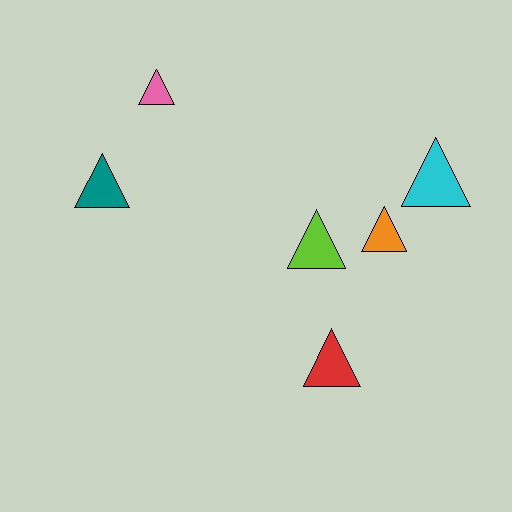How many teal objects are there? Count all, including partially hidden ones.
There is 1 teal object.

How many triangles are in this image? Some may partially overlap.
There are 6 triangles.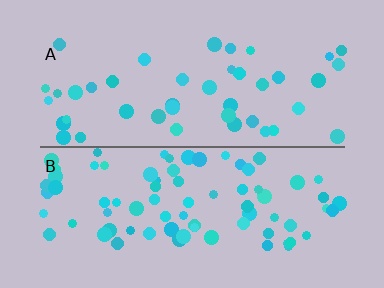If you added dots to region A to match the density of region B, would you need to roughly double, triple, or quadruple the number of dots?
Approximately double.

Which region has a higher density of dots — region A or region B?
B (the bottom).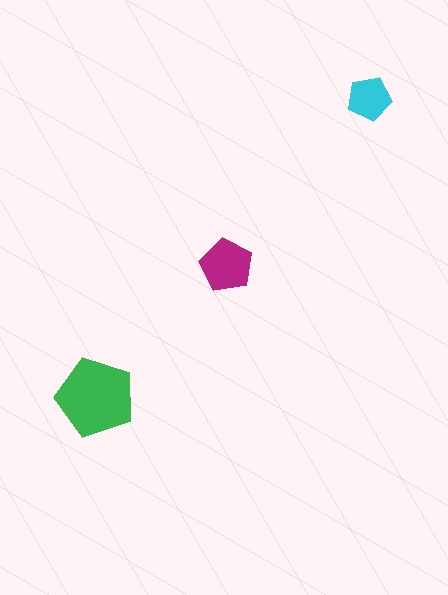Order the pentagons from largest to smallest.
the green one, the magenta one, the cyan one.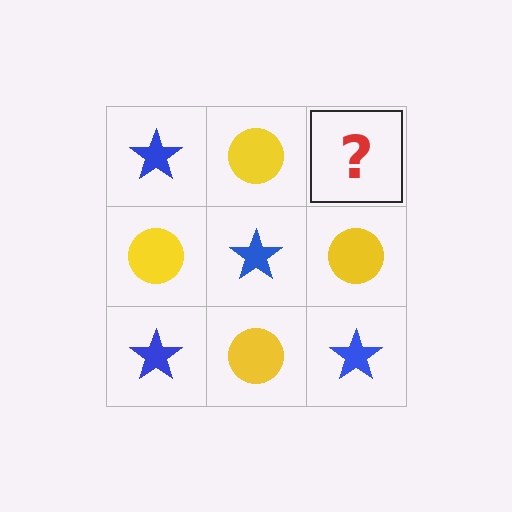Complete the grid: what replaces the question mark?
The question mark should be replaced with a blue star.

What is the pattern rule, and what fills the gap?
The rule is that it alternates blue star and yellow circle in a checkerboard pattern. The gap should be filled with a blue star.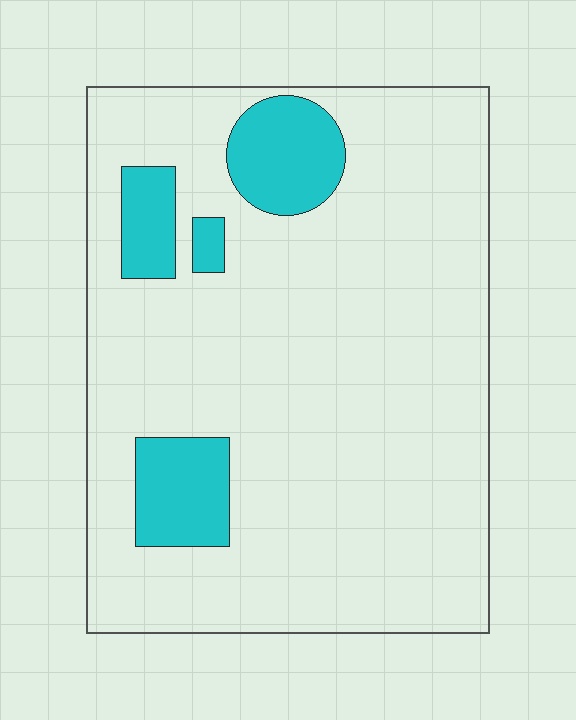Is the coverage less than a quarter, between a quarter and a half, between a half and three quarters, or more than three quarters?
Less than a quarter.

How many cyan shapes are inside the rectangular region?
4.